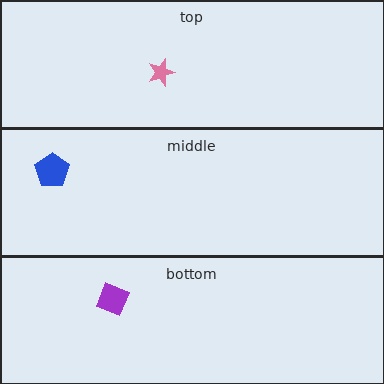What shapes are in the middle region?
The blue pentagon.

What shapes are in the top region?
The pink star.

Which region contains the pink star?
The top region.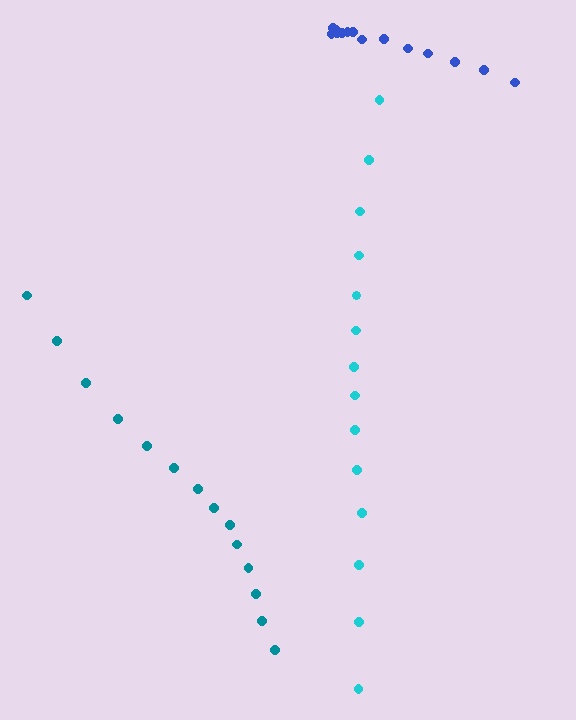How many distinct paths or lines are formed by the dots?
There are 3 distinct paths.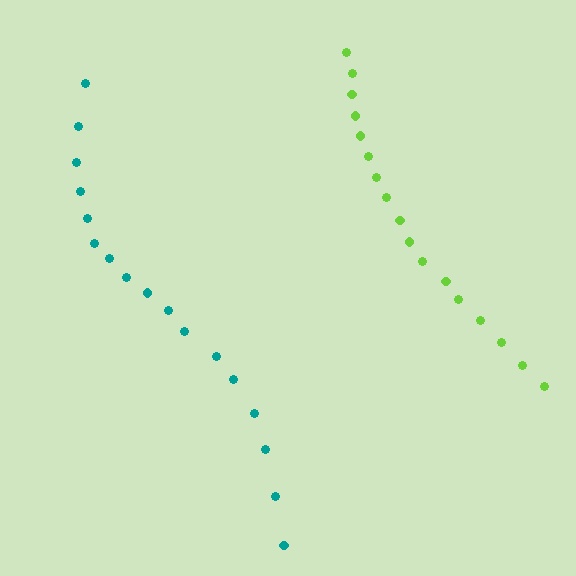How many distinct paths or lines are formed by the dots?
There are 2 distinct paths.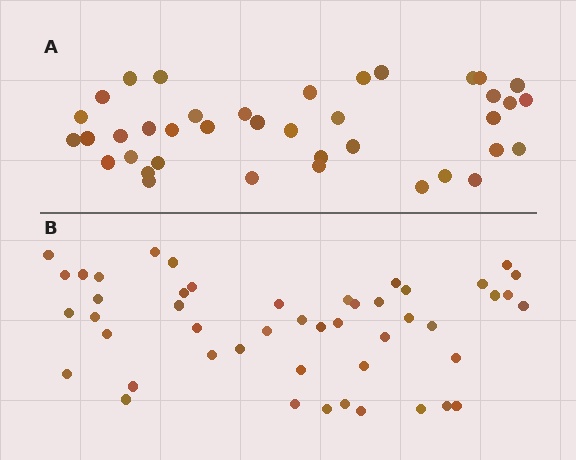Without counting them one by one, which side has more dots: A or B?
Region B (the bottom region) has more dots.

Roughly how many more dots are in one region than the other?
Region B has roughly 8 or so more dots than region A.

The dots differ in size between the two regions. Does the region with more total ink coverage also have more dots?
No. Region A has more total ink coverage because its dots are larger, but region B actually contains more individual dots. Total area can be misleading — the number of items is what matters here.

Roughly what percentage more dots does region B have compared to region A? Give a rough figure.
About 25% more.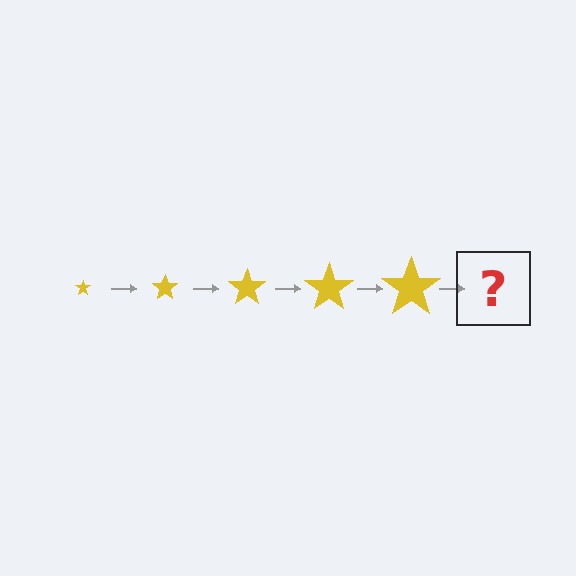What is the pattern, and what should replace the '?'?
The pattern is that the star gets progressively larger each step. The '?' should be a yellow star, larger than the previous one.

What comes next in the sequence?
The next element should be a yellow star, larger than the previous one.